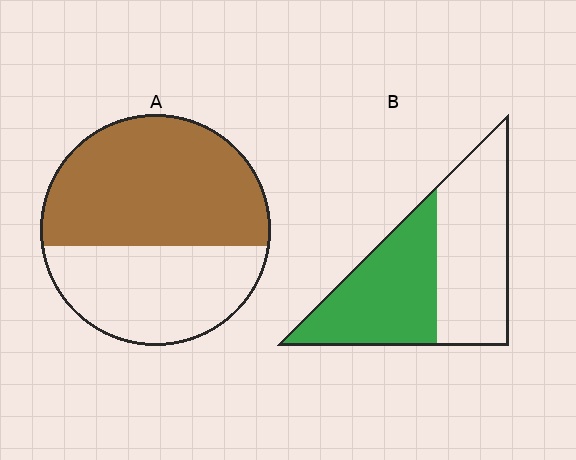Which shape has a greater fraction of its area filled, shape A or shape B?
Shape A.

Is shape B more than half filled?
Roughly half.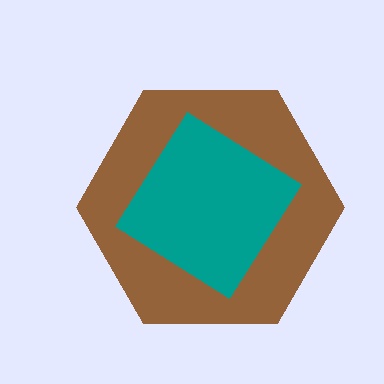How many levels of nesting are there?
2.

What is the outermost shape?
The brown hexagon.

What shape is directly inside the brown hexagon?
The teal diamond.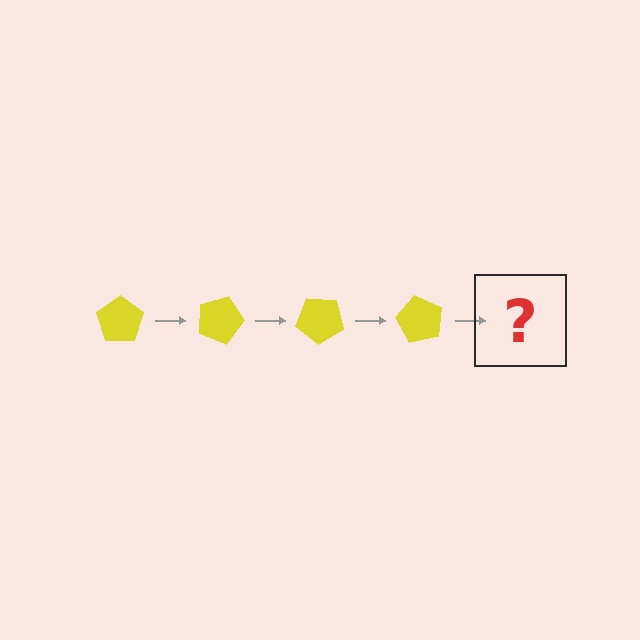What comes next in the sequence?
The next element should be a yellow pentagon rotated 80 degrees.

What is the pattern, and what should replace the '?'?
The pattern is that the pentagon rotates 20 degrees each step. The '?' should be a yellow pentagon rotated 80 degrees.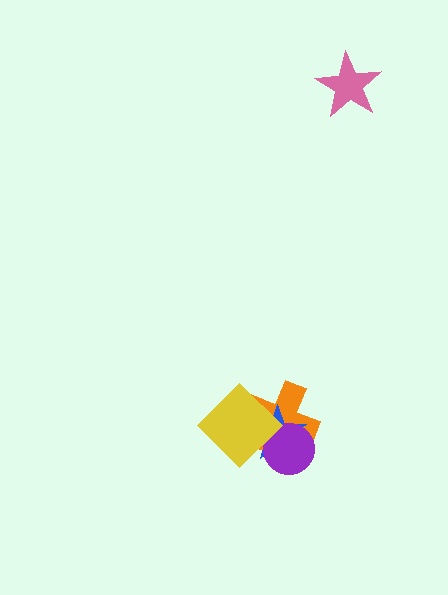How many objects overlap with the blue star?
3 objects overlap with the blue star.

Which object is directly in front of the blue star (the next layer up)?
The purple circle is directly in front of the blue star.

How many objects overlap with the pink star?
0 objects overlap with the pink star.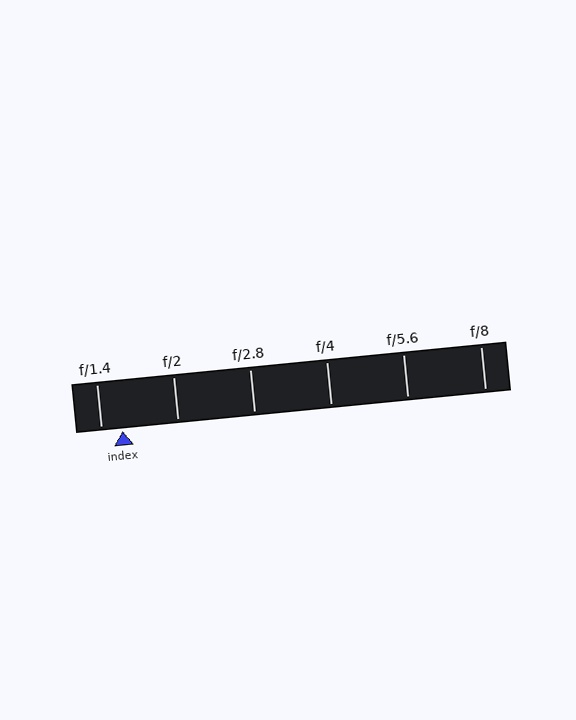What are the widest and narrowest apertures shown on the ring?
The widest aperture shown is f/1.4 and the narrowest is f/8.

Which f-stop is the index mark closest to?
The index mark is closest to f/1.4.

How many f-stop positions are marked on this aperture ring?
There are 6 f-stop positions marked.